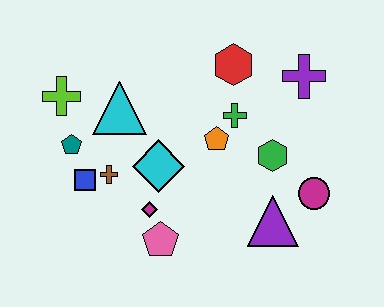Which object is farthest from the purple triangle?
The lime cross is farthest from the purple triangle.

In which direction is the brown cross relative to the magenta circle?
The brown cross is to the left of the magenta circle.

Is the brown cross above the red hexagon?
No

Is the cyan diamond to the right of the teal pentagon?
Yes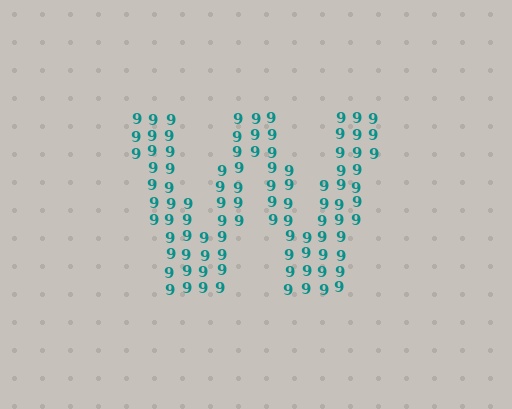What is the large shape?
The large shape is the letter W.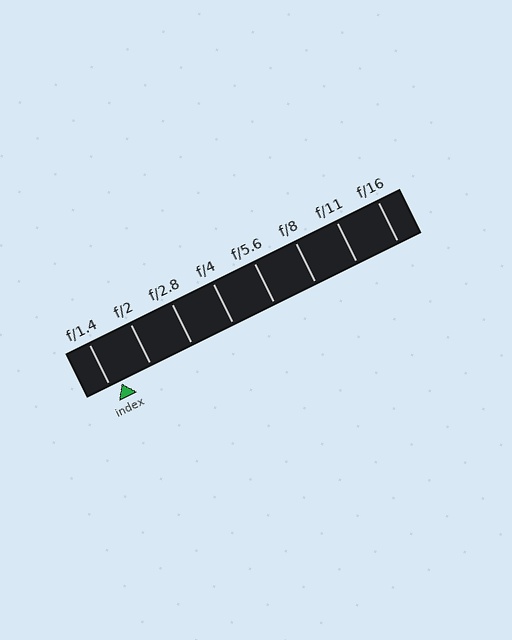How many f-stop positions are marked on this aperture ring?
There are 8 f-stop positions marked.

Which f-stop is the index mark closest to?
The index mark is closest to f/1.4.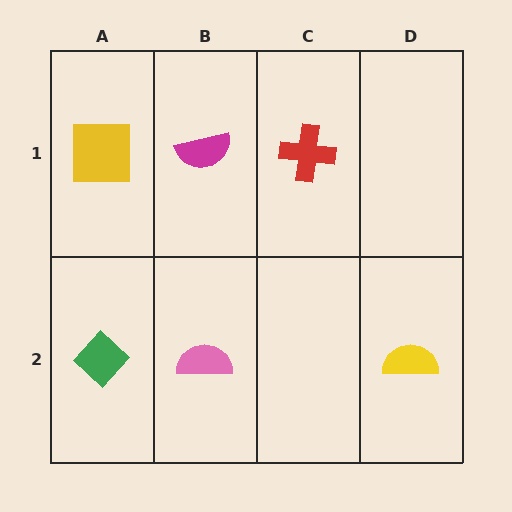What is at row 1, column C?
A red cross.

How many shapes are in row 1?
3 shapes.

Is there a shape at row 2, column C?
No, that cell is empty.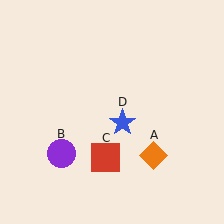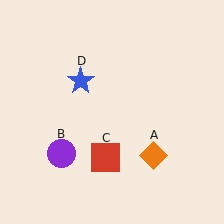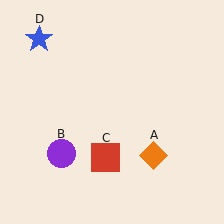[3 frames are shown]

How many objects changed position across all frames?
1 object changed position: blue star (object D).